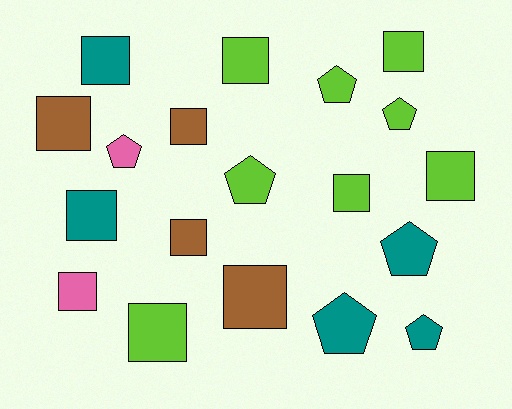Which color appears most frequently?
Lime, with 8 objects.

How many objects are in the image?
There are 19 objects.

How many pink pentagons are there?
There is 1 pink pentagon.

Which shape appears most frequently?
Square, with 12 objects.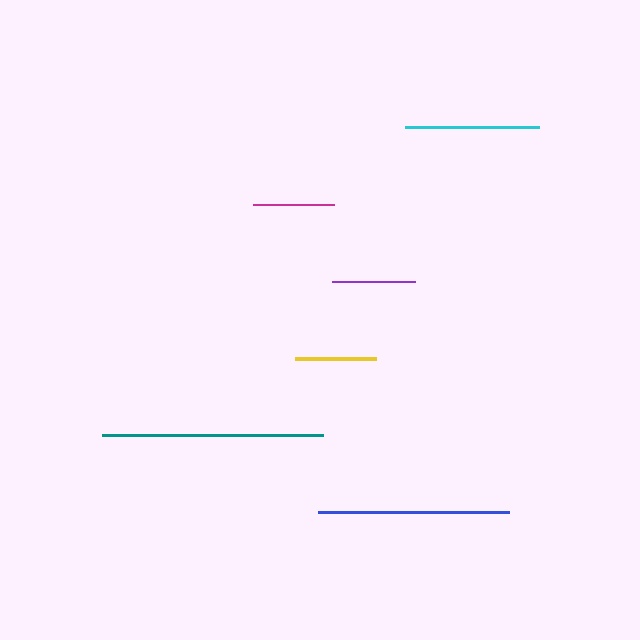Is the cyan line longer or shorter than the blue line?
The blue line is longer than the cyan line.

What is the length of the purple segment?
The purple segment is approximately 83 pixels long.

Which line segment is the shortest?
The yellow line is the shortest at approximately 81 pixels.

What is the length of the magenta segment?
The magenta segment is approximately 81 pixels long.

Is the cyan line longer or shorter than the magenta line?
The cyan line is longer than the magenta line.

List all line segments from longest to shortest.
From longest to shortest: teal, blue, cyan, purple, magenta, yellow.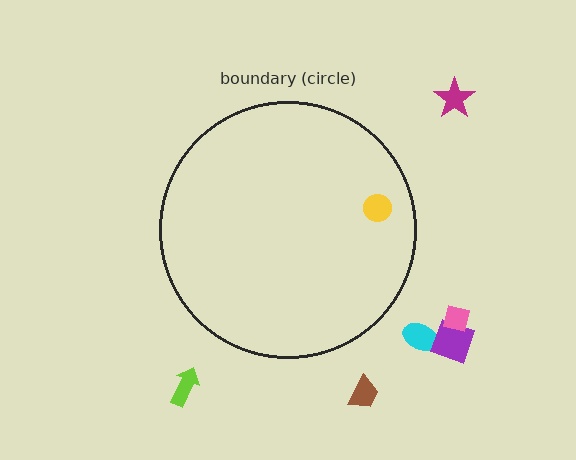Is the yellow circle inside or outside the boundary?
Inside.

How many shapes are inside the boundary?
1 inside, 6 outside.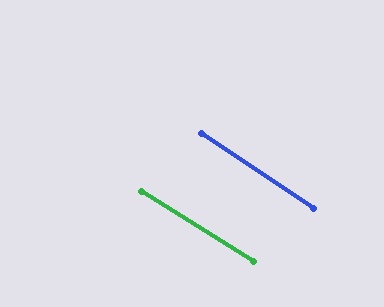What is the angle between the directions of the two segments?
Approximately 2 degrees.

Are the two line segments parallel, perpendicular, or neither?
Parallel — their directions differ by only 1.9°.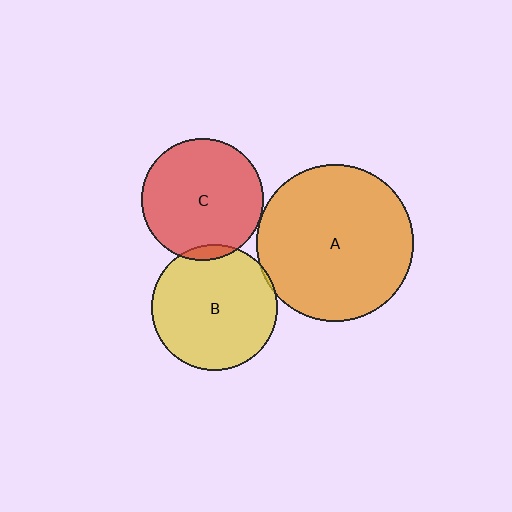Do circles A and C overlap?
Yes.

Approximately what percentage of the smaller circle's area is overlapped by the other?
Approximately 5%.